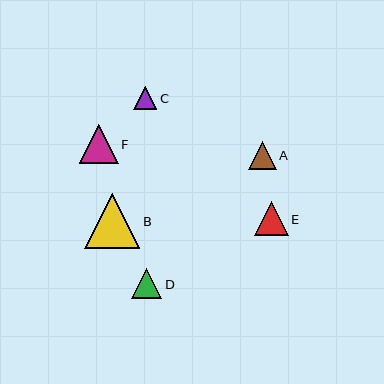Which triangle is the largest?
Triangle B is the largest with a size of approximately 55 pixels.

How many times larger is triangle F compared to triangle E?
Triangle F is approximately 1.2 times the size of triangle E.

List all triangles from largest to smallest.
From largest to smallest: B, F, E, D, A, C.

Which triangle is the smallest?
Triangle C is the smallest with a size of approximately 23 pixels.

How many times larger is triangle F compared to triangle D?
Triangle F is approximately 1.3 times the size of triangle D.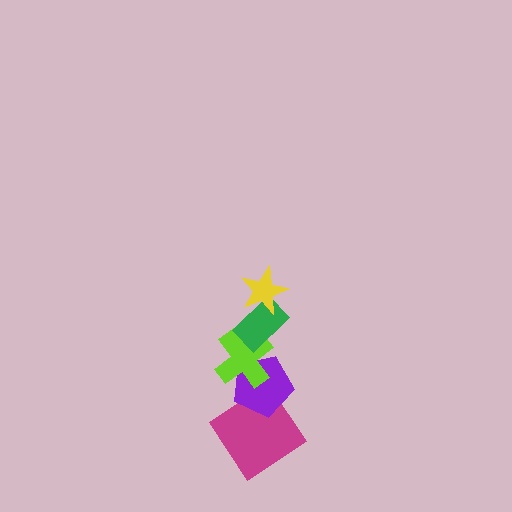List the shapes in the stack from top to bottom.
From top to bottom: the yellow star, the green rectangle, the lime cross, the purple pentagon, the magenta diamond.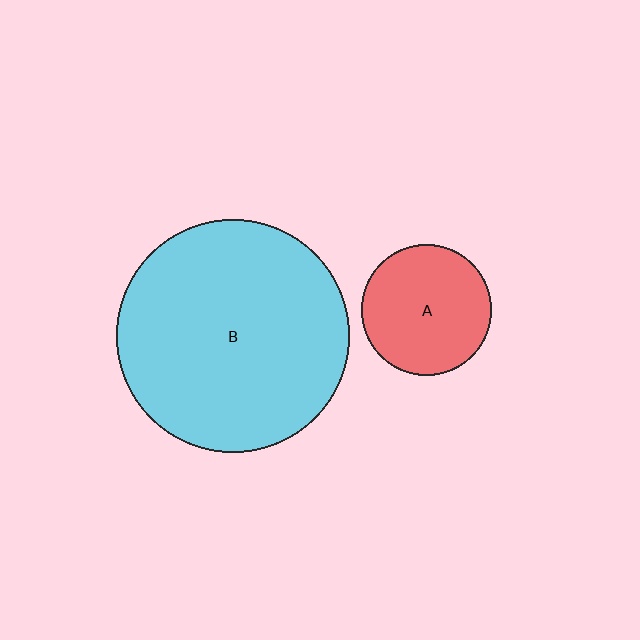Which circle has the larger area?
Circle B (cyan).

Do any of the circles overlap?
No, none of the circles overlap.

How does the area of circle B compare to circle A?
Approximately 3.2 times.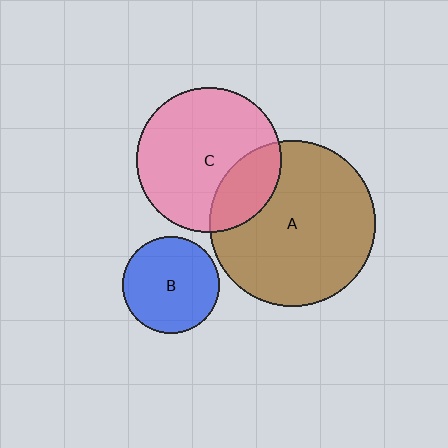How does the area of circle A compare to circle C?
Approximately 1.3 times.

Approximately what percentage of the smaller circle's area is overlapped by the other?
Approximately 25%.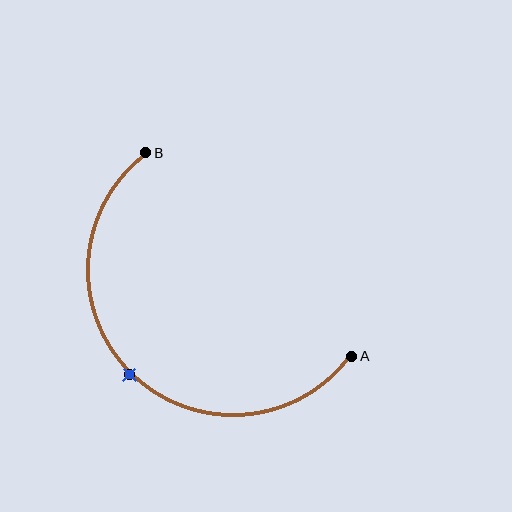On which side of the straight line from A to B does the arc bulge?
The arc bulges below and to the left of the straight line connecting A and B.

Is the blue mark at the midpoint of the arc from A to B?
Yes. The blue mark lies on the arc at equal arc-length from both A and B — it is the arc midpoint.